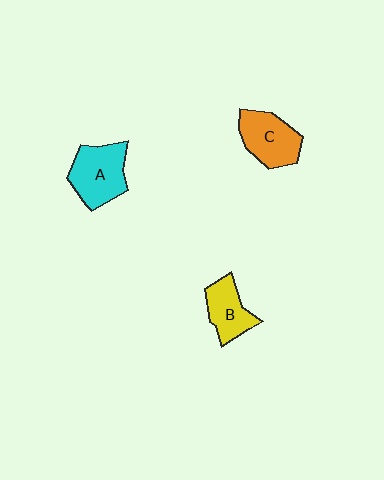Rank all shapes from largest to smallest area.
From largest to smallest: A (cyan), C (orange), B (yellow).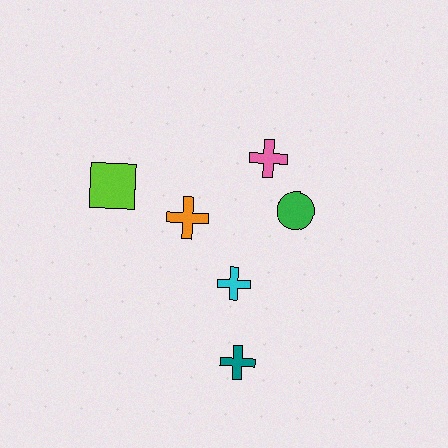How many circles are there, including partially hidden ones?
There is 1 circle.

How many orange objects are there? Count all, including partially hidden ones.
There is 1 orange object.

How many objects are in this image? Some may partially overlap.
There are 6 objects.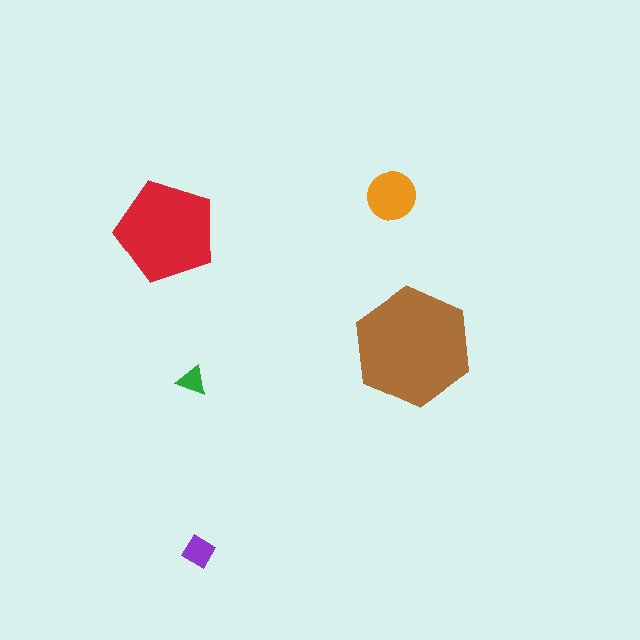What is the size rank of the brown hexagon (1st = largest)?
1st.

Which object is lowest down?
The purple diamond is bottommost.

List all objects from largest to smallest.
The brown hexagon, the red pentagon, the orange circle, the purple diamond, the green triangle.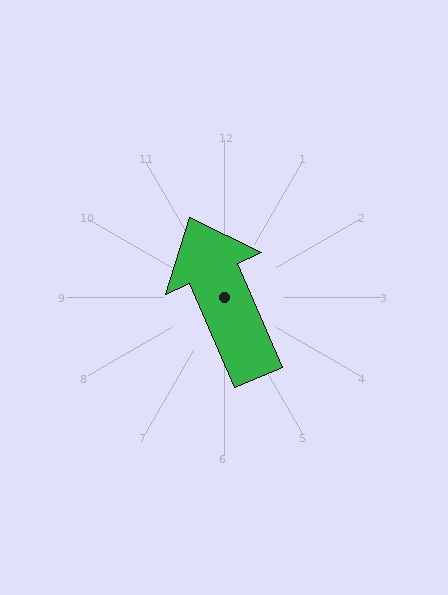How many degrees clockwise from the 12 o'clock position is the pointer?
Approximately 337 degrees.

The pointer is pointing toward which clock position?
Roughly 11 o'clock.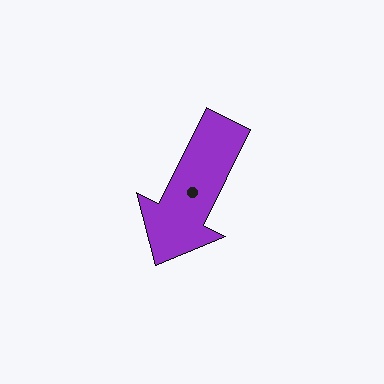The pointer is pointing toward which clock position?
Roughly 7 o'clock.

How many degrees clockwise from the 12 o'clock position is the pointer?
Approximately 206 degrees.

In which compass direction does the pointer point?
Southwest.